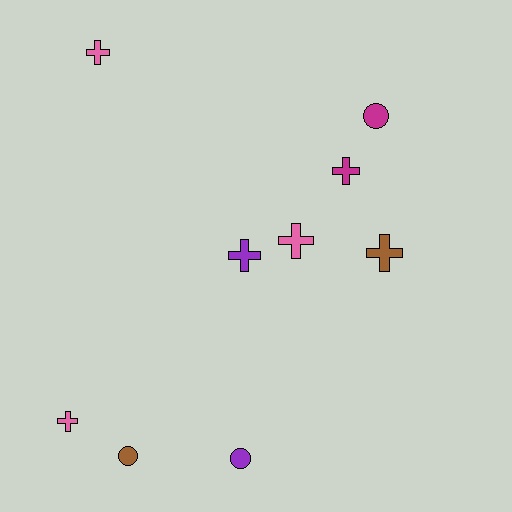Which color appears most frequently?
Pink, with 3 objects.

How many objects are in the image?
There are 9 objects.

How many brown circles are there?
There is 1 brown circle.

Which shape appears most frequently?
Cross, with 6 objects.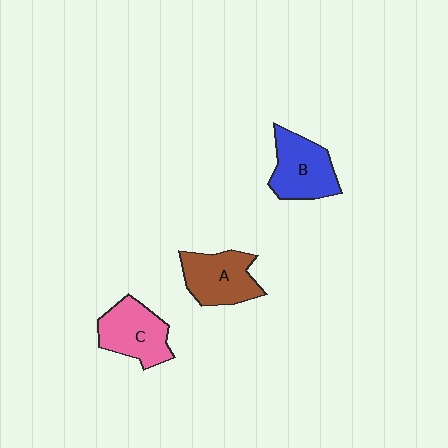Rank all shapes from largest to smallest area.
From largest to smallest: B (blue), A (brown), C (pink).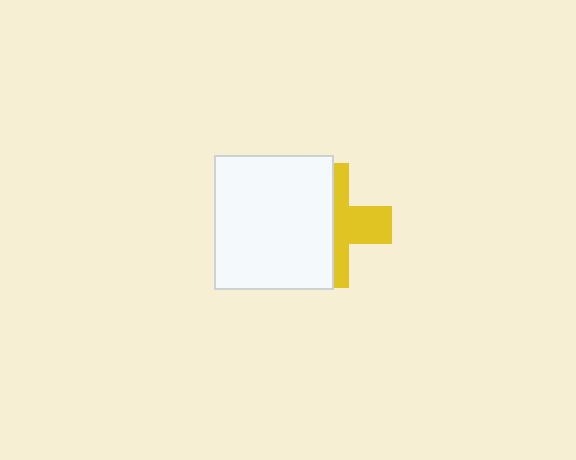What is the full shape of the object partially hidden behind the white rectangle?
The partially hidden object is a yellow cross.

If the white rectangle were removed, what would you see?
You would see the complete yellow cross.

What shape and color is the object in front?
The object in front is a white rectangle.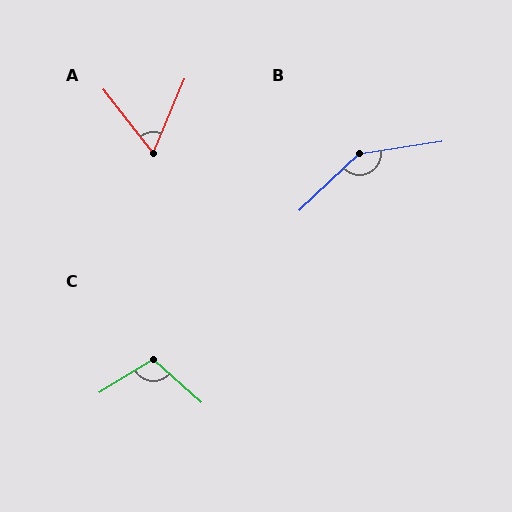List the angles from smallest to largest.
A (61°), C (106°), B (145°).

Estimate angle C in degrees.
Approximately 106 degrees.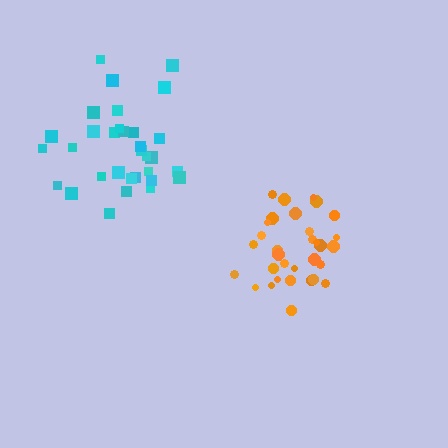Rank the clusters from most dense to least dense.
orange, cyan.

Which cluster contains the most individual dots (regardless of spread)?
Cyan (32).